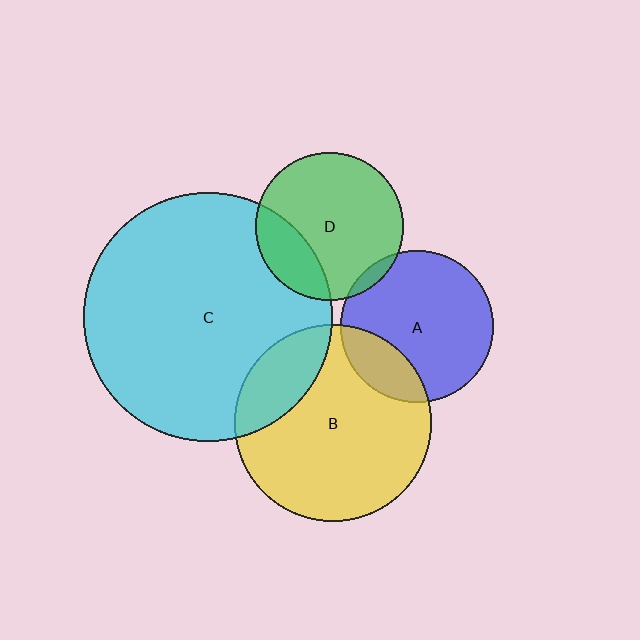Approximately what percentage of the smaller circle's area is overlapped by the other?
Approximately 5%.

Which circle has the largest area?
Circle C (cyan).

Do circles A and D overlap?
Yes.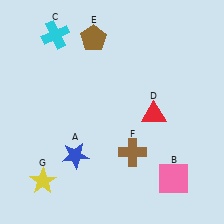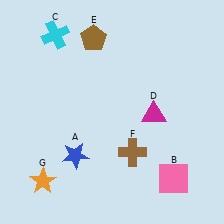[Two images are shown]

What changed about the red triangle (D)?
In Image 1, D is red. In Image 2, it changed to magenta.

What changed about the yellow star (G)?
In Image 1, G is yellow. In Image 2, it changed to orange.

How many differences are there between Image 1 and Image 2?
There are 2 differences between the two images.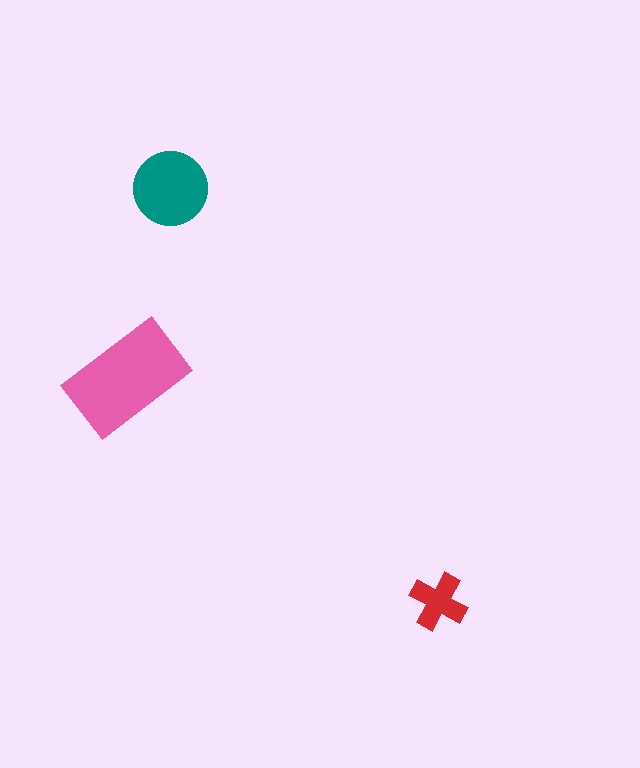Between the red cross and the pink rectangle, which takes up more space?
The pink rectangle.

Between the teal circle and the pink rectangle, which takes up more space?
The pink rectangle.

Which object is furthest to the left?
The pink rectangle is leftmost.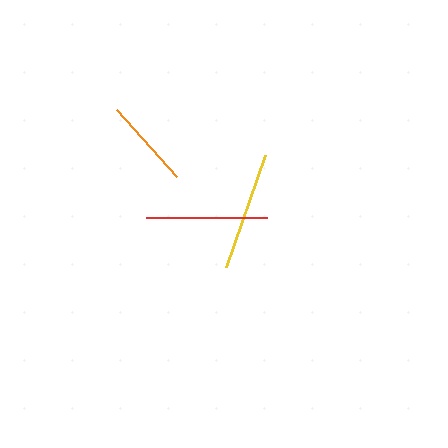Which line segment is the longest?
The red line is the longest at approximately 121 pixels.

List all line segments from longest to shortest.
From longest to shortest: red, yellow, orange.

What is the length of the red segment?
The red segment is approximately 121 pixels long.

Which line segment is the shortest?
The orange line is the shortest at approximately 90 pixels.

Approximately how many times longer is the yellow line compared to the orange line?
The yellow line is approximately 1.3 times the length of the orange line.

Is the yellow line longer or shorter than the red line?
The red line is longer than the yellow line.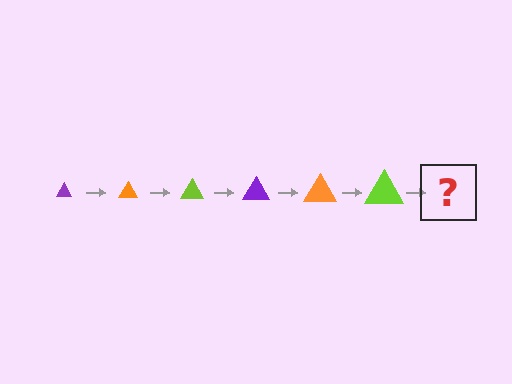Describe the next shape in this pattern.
It should be a purple triangle, larger than the previous one.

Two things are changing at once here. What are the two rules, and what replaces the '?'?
The two rules are that the triangle grows larger each step and the color cycles through purple, orange, and lime. The '?' should be a purple triangle, larger than the previous one.